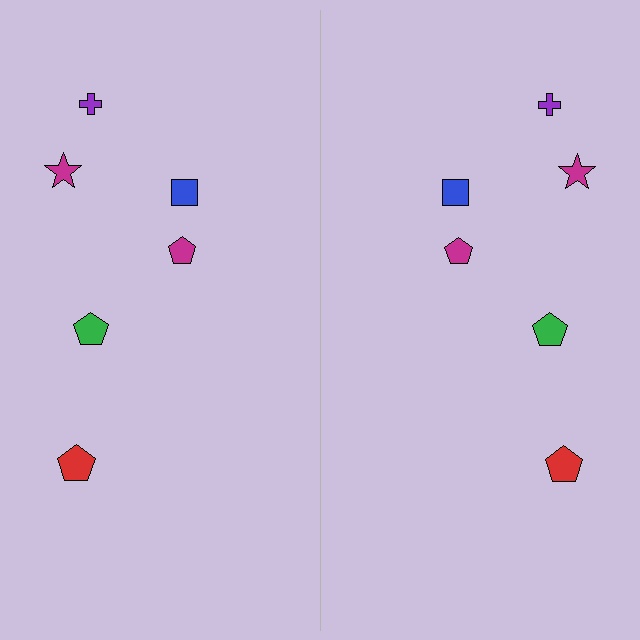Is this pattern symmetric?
Yes, this pattern has bilateral (reflection) symmetry.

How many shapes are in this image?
There are 12 shapes in this image.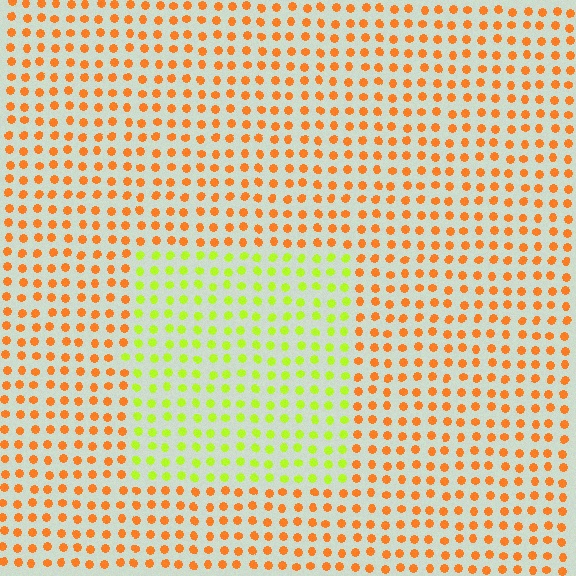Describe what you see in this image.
The image is filled with small orange elements in a uniform arrangement. A rectangle-shaped region is visible where the elements are tinted to a slightly different hue, forming a subtle color boundary.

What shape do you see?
I see a rectangle.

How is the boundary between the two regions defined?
The boundary is defined purely by a slight shift in hue (about 56 degrees). Spacing, size, and orientation are identical on both sides.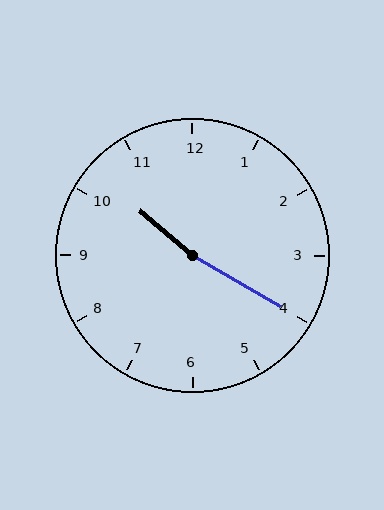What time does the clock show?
10:20.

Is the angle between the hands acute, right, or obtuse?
It is obtuse.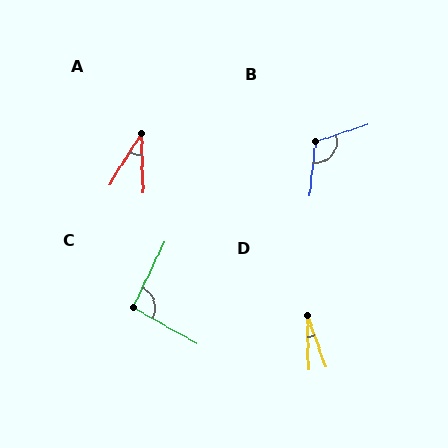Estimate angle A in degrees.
Approximately 33 degrees.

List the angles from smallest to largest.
D (19°), A (33°), C (93°), B (115°).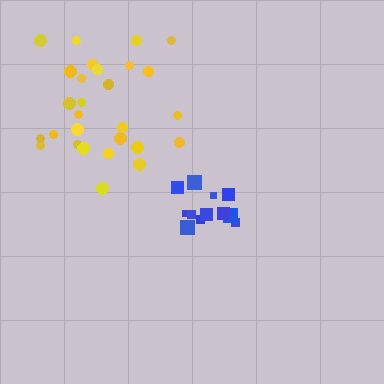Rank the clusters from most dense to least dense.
blue, yellow.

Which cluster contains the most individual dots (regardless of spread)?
Yellow (28).